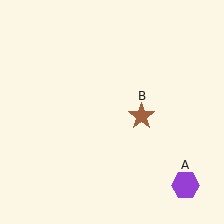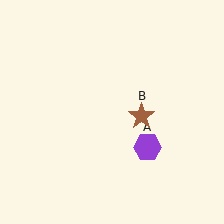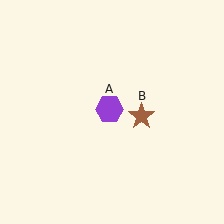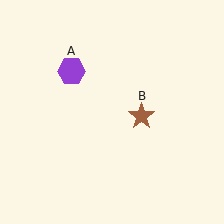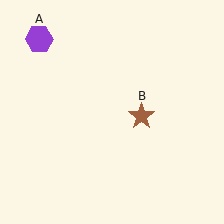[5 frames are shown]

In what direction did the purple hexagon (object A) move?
The purple hexagon (object A) moved up and to the left.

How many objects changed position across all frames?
1 object changed position: purple hexagon (object A).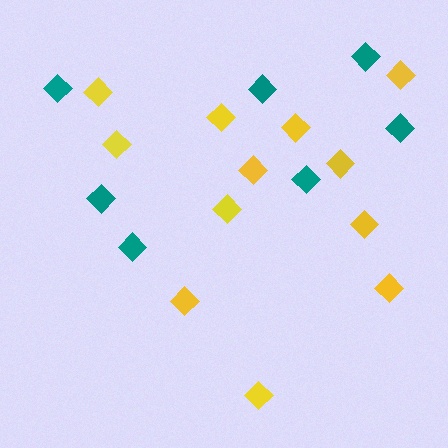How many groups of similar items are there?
There are 2 groups: one group of yellow diamonds (12) and one group of teal diamonds (7).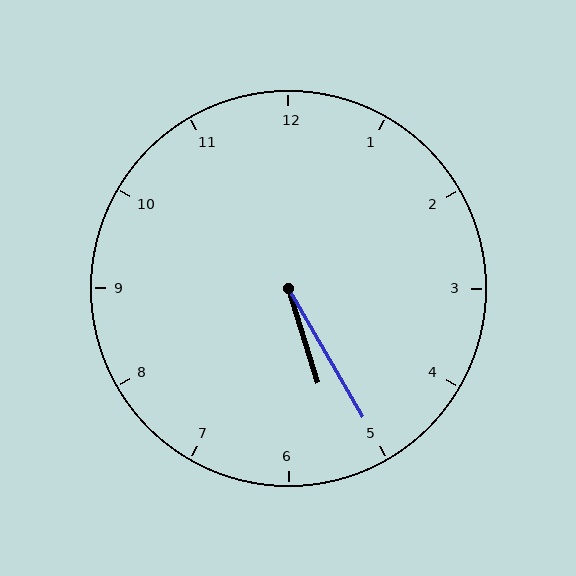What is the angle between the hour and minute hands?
Approximately 12 degrees.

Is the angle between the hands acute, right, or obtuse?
It is acute.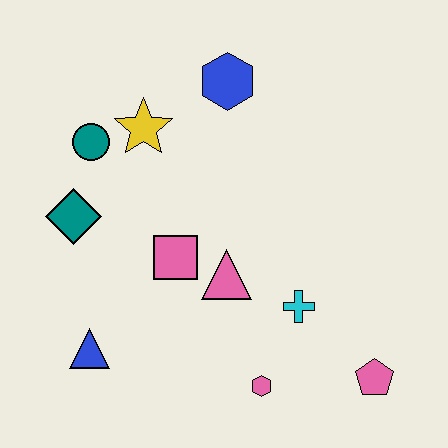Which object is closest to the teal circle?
The yellow star is closest to the teal circle.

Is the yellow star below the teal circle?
No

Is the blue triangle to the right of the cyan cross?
No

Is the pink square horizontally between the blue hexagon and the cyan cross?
No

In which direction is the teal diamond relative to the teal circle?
The teal diamond is below the teal circle.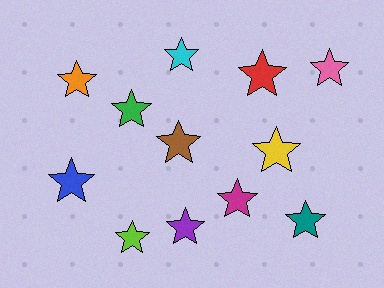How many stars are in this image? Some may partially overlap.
There are 12 stars.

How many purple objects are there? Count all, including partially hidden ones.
There is 1 purple object.